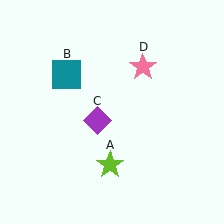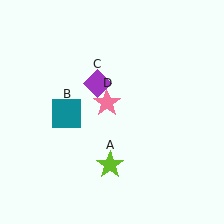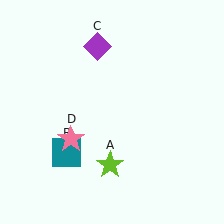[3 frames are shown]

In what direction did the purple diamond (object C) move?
The purple diamond (object C) moved up.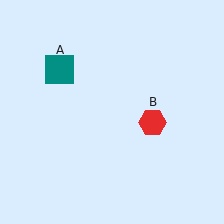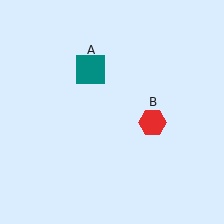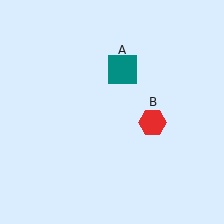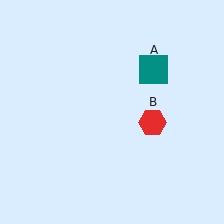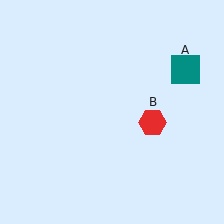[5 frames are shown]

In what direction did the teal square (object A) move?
The teal square (object A) moved right.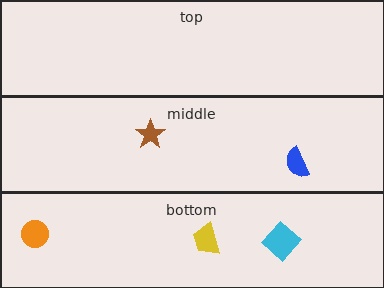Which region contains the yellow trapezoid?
The bottom region.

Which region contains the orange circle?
The bottom region.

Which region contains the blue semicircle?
The middle region.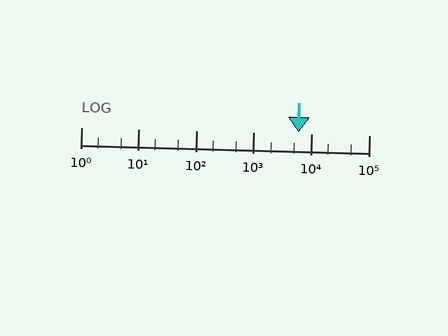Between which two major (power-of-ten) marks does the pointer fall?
The pointer is between 1000 and 10000.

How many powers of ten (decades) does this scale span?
The scale spans 5 decades, from 1 to 100000.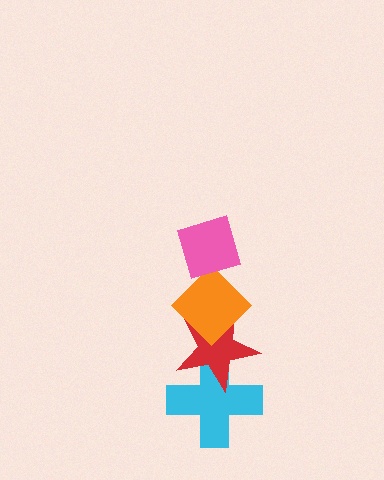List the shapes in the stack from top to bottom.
From top to bottom: the pink diamond, the orange diamond, the red star, the cyan cross.